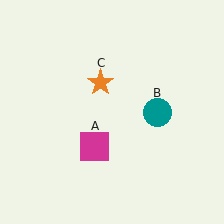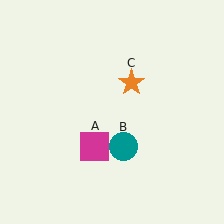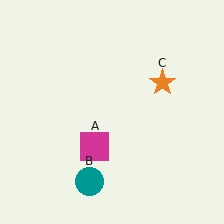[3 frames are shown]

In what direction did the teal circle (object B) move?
The teal circle (object B) moved down and to the left.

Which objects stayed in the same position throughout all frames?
Magenta square (object A) remained stationary.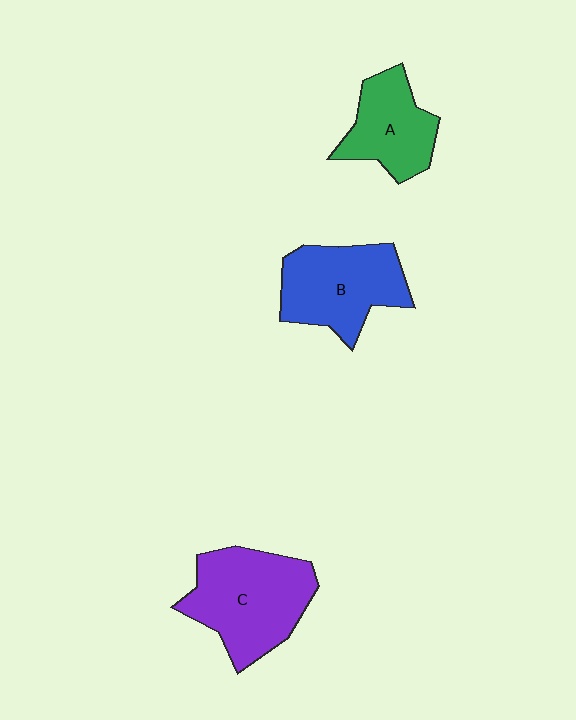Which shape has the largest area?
Shape C (purple).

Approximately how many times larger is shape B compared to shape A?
Approximately 1.3 times.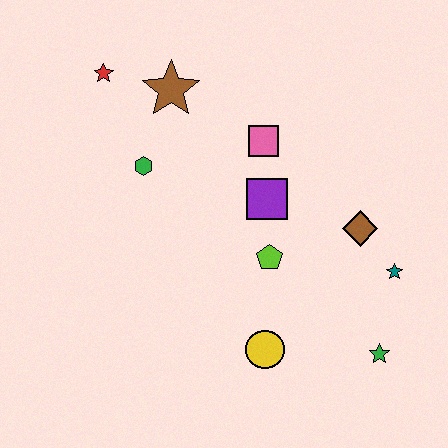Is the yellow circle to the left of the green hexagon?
No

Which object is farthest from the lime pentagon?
The red star is farthest from the lime pentagon.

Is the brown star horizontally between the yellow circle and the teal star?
No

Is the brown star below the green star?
No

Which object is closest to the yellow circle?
The lime pentagon is closest to the yellow circle.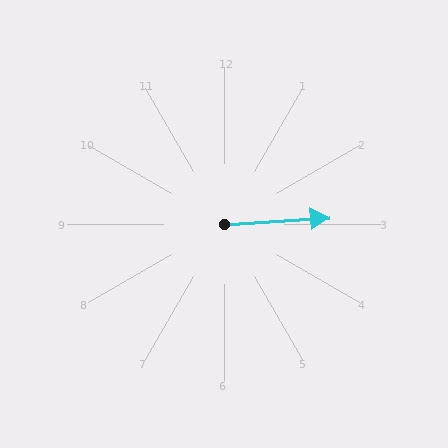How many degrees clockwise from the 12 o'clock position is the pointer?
Approximately 86 degrees.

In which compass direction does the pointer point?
East.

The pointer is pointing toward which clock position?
Roughly 3 o'clock.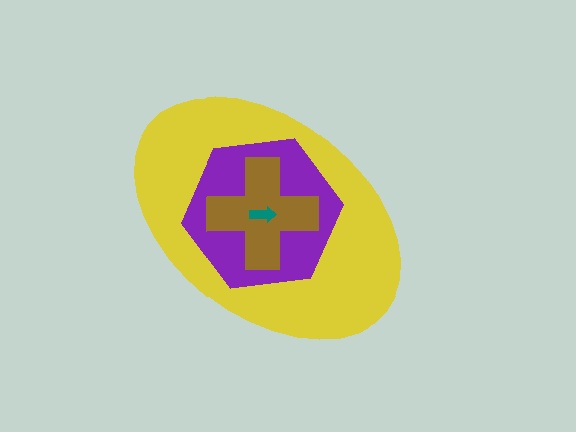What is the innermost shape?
The teal arrow.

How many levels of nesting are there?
4.